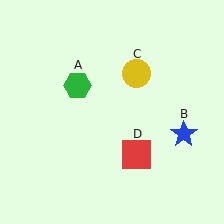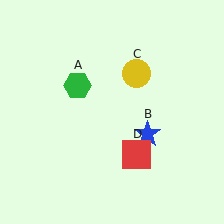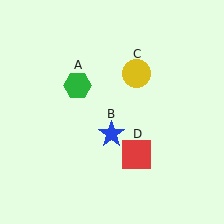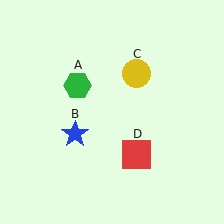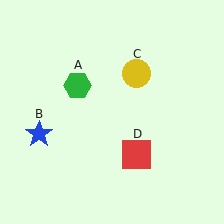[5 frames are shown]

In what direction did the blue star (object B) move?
The blue star (object B) moved left.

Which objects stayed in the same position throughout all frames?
Green hexagon (object A) and yellow circle (object C) and red square (object D) remained stationary.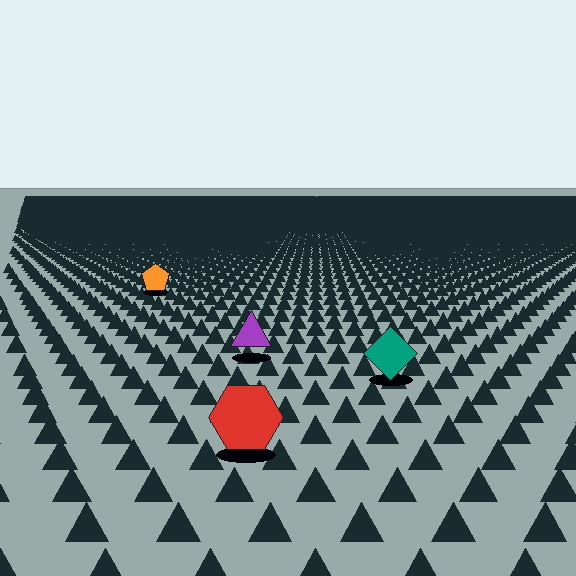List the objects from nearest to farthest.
From nearest to farthest: the red hexagon, the teal diamond, the purple triangle, the orange pentagon.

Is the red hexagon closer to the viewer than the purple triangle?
Yes. The red hexagon is closer — you can tell from the texture gradient: the ground texture is coarser near it.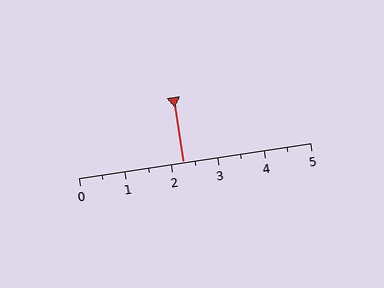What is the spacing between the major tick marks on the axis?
The major ticks are spaced 1 apart.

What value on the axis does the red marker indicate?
The marker indicates approximately 2.2.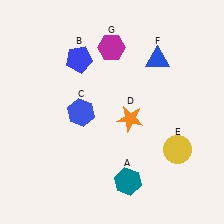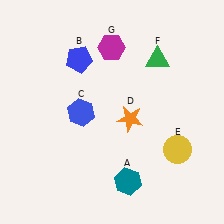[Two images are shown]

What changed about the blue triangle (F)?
In Image 1, F is blue. In Image 2, it changed to green.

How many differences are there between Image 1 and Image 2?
There is 1 difference between the two images.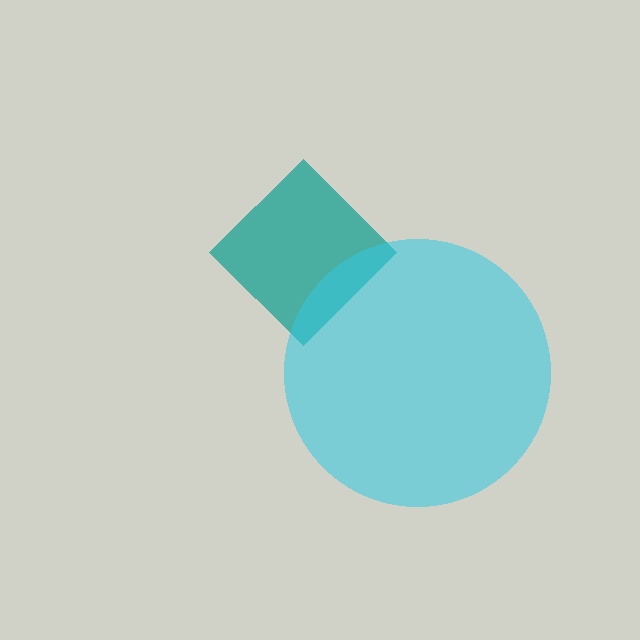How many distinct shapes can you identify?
There are 2 distinct shapes: a teal diamond, a cyan circle.